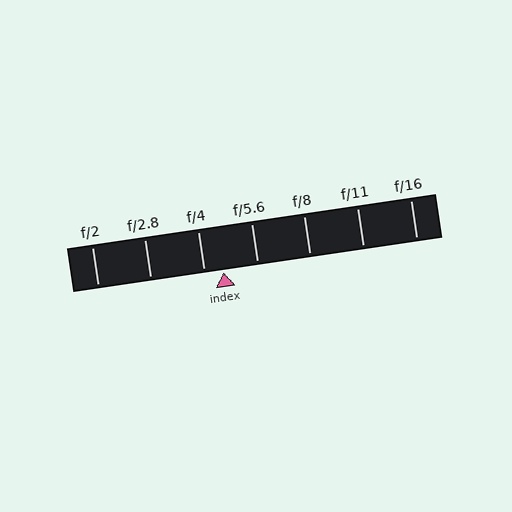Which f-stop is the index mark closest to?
The index mark is closest to f/4.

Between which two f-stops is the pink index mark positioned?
The index mark is between f/4 and f/5.6.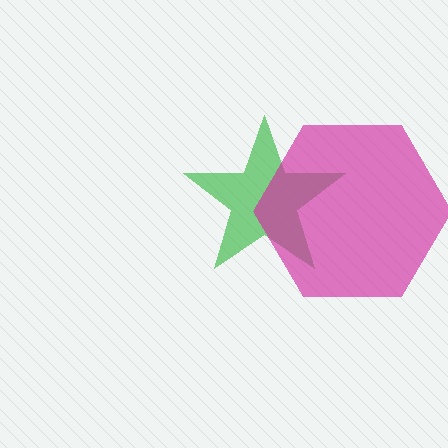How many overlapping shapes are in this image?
There are 2 overlapping shapes in the image.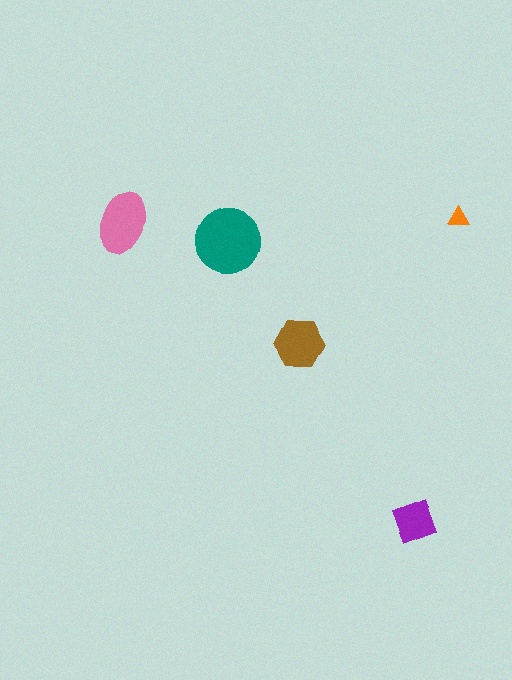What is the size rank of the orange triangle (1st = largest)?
5th.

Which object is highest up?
The orange triangle is topmost.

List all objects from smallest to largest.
The orange triangle, the purple diamond, the brown hexagon, the pink ellipse, the teal circle.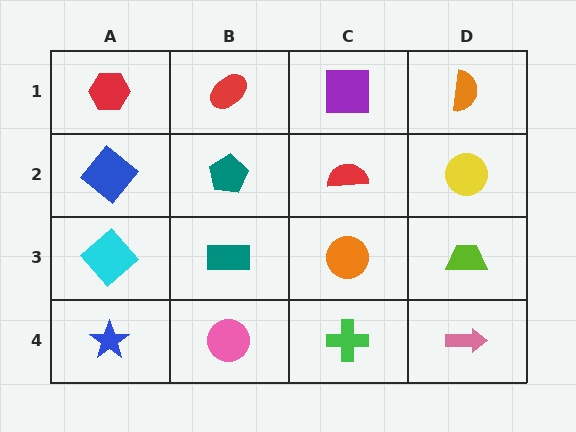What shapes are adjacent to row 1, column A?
A blue diamond (row 2, column A), a red ellipse (row 1, column B).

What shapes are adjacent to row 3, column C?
A red semicircle (row 2, column C), a green cross (row 4, column C), a teal rectangle (row 3, column B), a lime trapezoid (row 3, column D).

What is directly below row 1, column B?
A teal pentagon.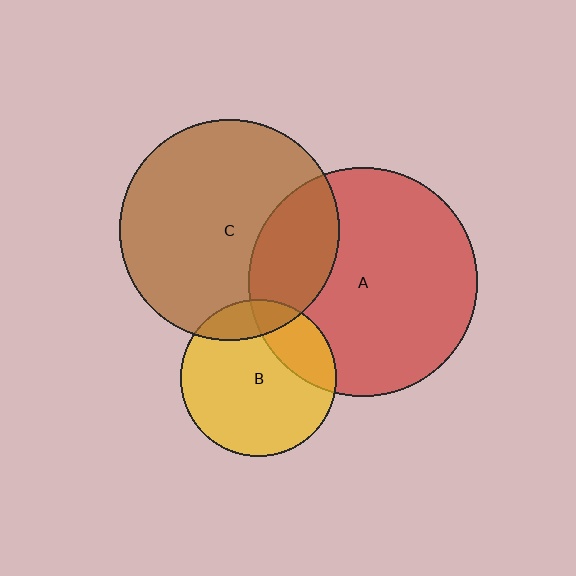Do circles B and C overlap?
Yes.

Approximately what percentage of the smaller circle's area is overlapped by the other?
Approximately 15%.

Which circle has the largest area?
Circle A (red).